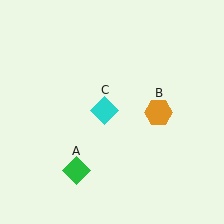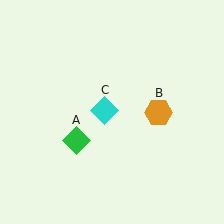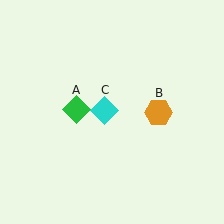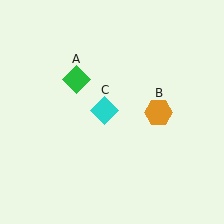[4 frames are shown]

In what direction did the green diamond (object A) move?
The green diamond (object A) moved up.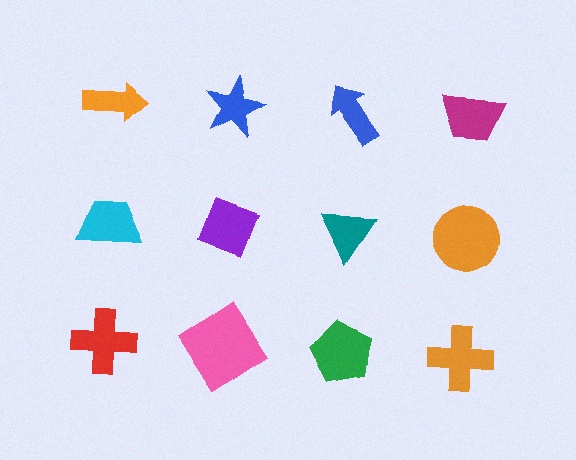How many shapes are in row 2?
4 shapes.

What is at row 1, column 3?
A blue arrow.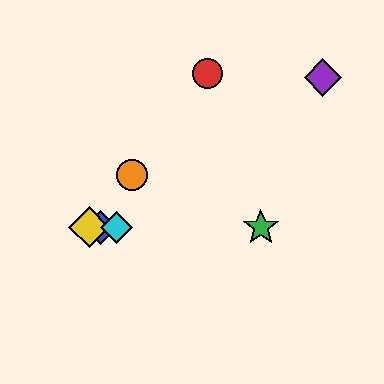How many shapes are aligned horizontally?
4 shapes (the blue diamond, the green star, the yellow diamond, the cyan diamond) are aligned horizontally.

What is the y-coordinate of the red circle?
The red circle is at y≈73.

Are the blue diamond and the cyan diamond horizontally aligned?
Yes, both are at y≈228.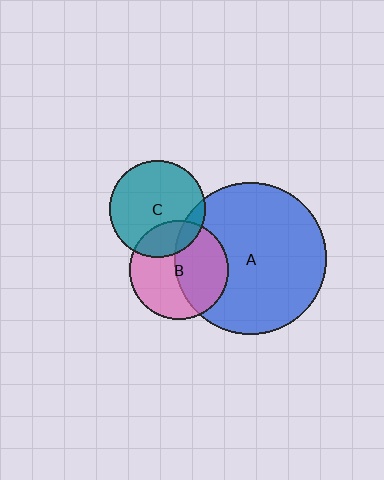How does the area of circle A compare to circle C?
Approximately 2.5 times.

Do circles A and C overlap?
Yes.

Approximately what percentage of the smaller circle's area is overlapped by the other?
Approximately 10%.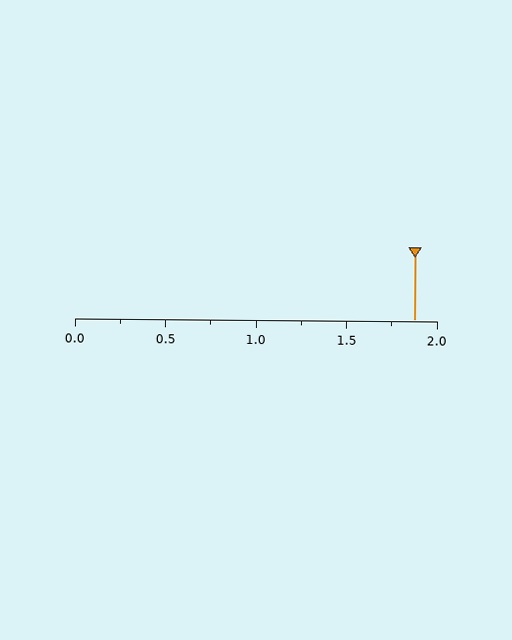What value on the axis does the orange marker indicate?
The marker indicates approximately 1.88.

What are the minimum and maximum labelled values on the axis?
The axis runs from 0.0 to 2.0.